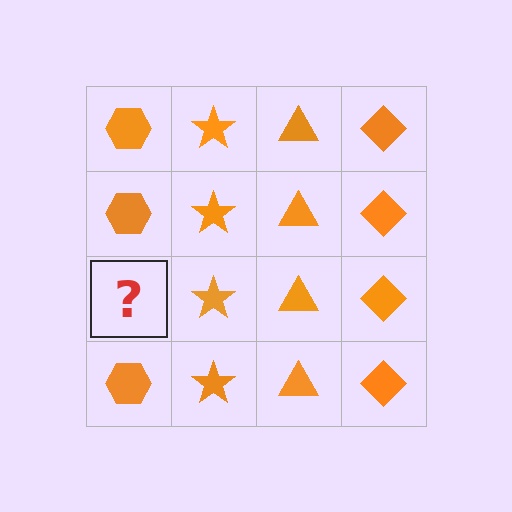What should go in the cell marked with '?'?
The missing cell should contain an orange hexagon.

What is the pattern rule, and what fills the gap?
The rule is that each column has a consistent shape. The gap should be filled with an orange hexagon.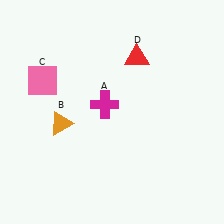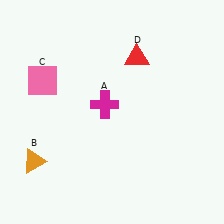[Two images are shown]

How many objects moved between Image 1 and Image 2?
1 object moved between the two images.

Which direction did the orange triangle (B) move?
The orange triangle (B) moved down.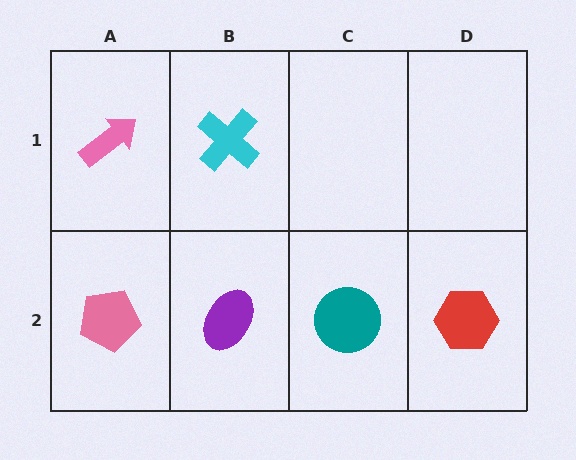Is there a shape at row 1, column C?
No, that cell is empty.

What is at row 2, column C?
A teal circle.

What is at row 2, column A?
A pink pentagon.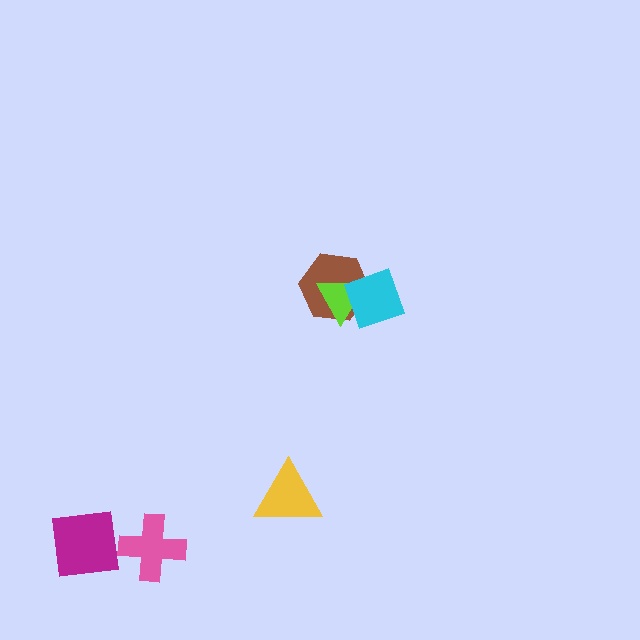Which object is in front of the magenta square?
The pink cross is in front of the magenta square.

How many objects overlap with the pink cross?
1 object overlaps with the pink cross.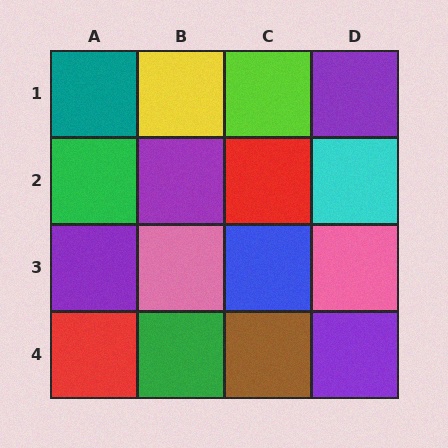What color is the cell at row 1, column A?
Teal.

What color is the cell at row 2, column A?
Green.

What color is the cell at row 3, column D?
Pink.